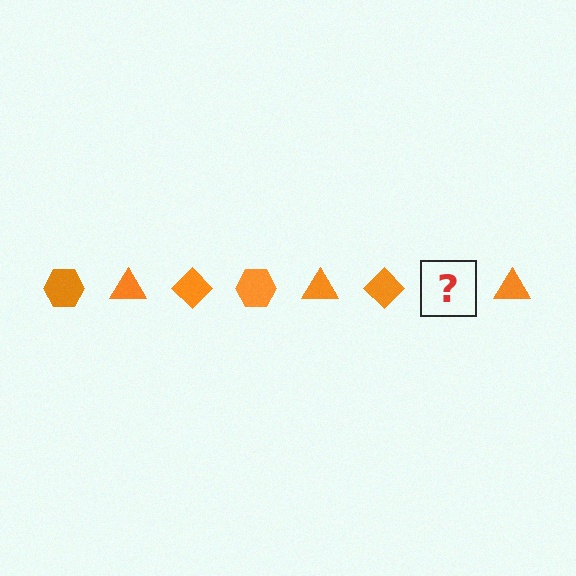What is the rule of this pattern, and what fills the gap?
The rule is that the pattern cycles through hexagon, triangle, diamond shapes in orange. The gap should be filled with an orange hexagon.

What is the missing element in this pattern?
The missing element is an orange hexagon.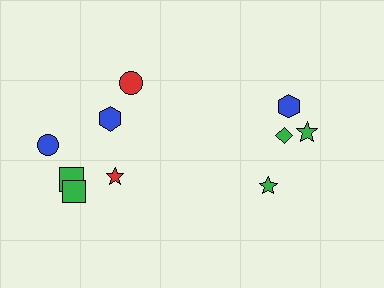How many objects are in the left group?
There are 6 objects.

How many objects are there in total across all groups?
There are 10 objects.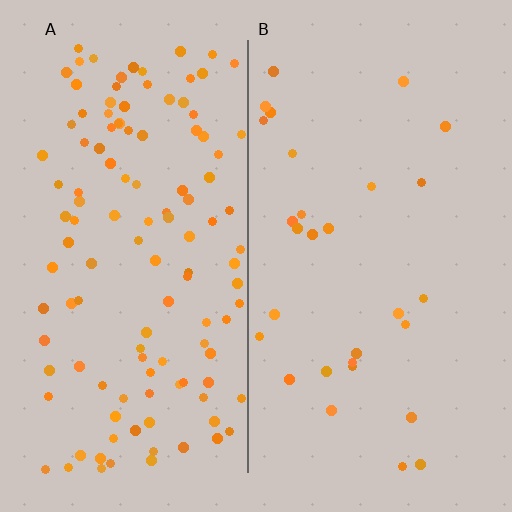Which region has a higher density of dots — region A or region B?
A (the left).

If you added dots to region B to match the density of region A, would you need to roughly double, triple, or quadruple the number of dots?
Approximately quadruple.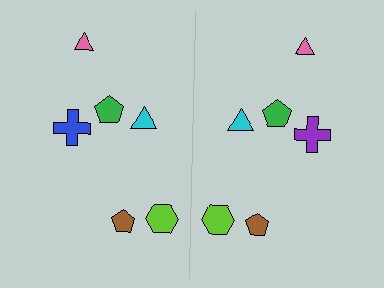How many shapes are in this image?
There are 12 shapes in this image.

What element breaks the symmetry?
The purple cross on the right side breaks the symmetry — its mirror counterpart is blue.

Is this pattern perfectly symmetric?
No, the pattern is not perfectly symmetric. The purple cross on the right side breaks the symmetry — its mirror counterpart is blue.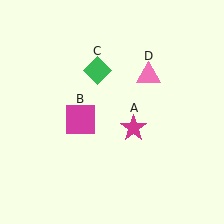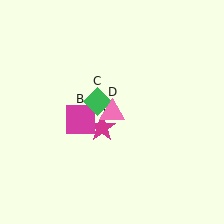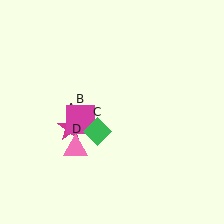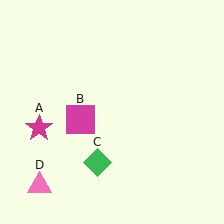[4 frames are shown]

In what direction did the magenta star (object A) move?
The magenta star (object A) moved left.